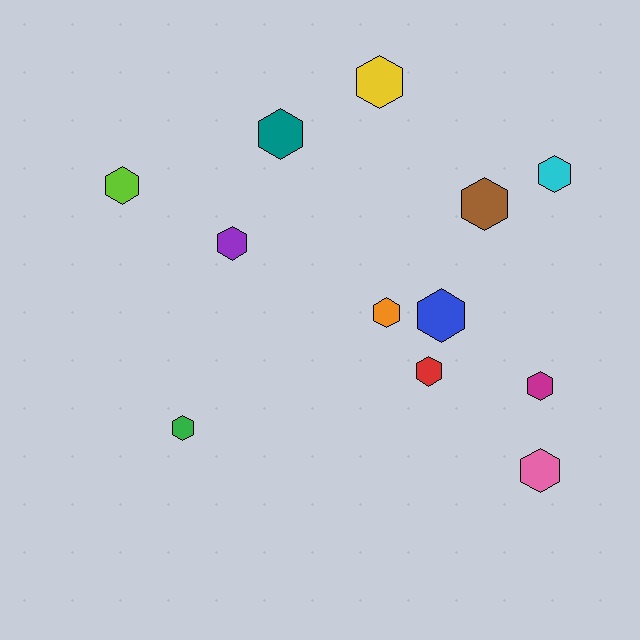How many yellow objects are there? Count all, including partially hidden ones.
There is 1 yellow object.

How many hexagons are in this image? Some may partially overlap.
There are 12 hexagons.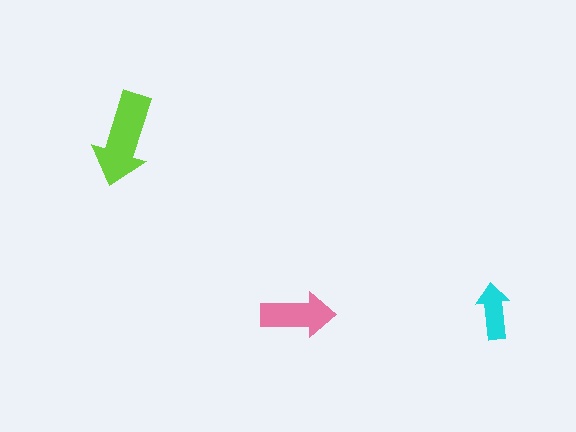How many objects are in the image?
There are 3 objects in the image.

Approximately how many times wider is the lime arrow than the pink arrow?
About 1.5 times wider.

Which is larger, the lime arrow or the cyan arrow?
The lime one.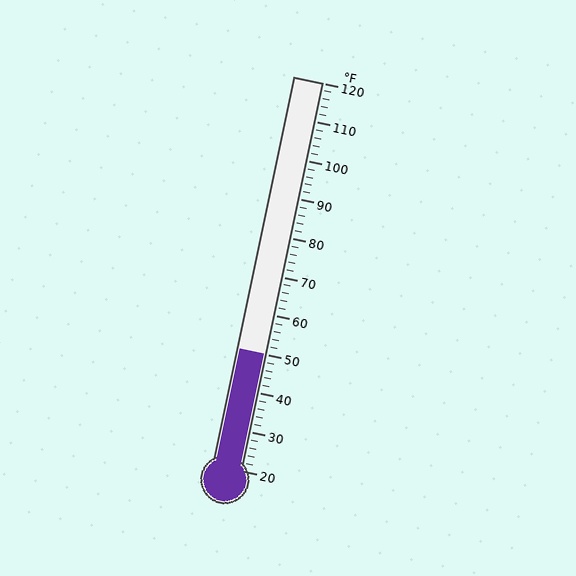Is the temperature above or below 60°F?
The temperature is below 60°F.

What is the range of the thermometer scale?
The thermometer scale ranges from 20°F to 120°F.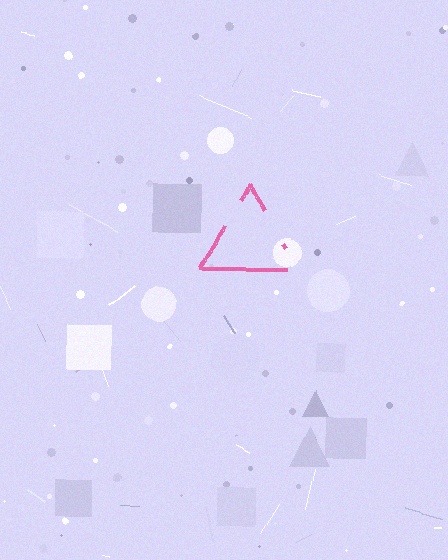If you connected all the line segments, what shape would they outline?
They would outline a triangle.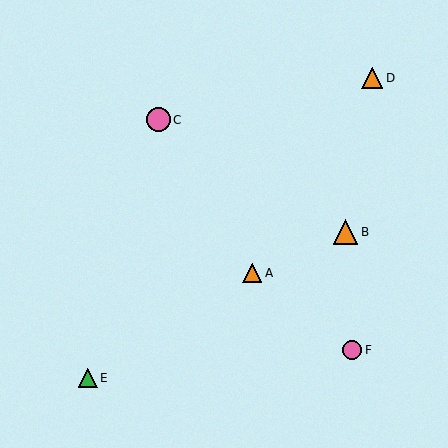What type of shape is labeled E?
Shape E is a green triangle.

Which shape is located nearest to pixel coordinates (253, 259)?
The orange triangle (labeled A) at (252, 273) is nearest to that location.